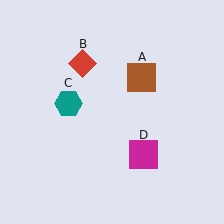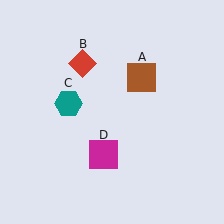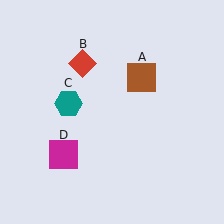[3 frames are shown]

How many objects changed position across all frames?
1 object changed position: magenta square (object D).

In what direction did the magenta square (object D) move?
The magenta square (object D) moved left.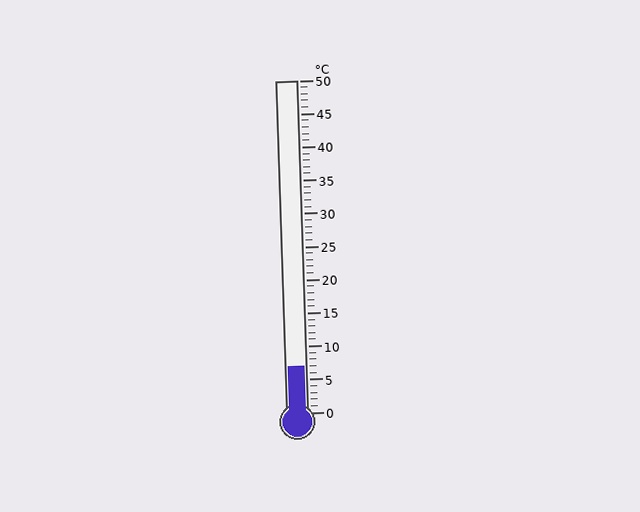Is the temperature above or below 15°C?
The temperature is below 15°C.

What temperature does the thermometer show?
The thermometer shows approximately 7°C.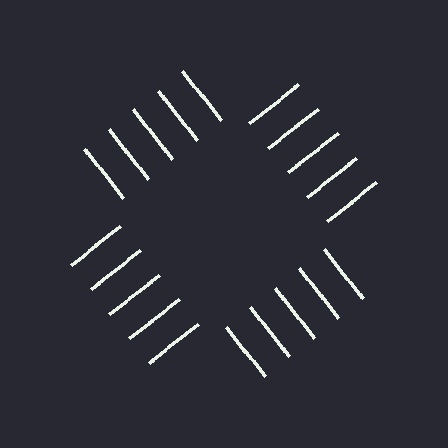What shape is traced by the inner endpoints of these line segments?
An illusory square — the line segments terminate on its edges but no continuous stroke is drawn.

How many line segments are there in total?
20 — 5 along each of the 4 edges.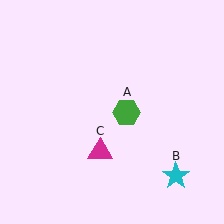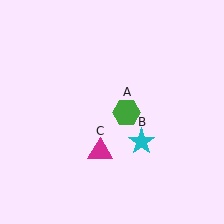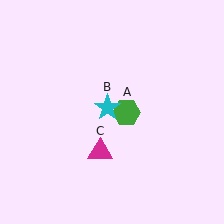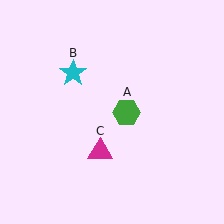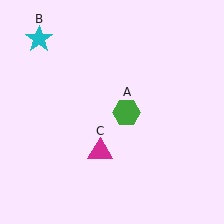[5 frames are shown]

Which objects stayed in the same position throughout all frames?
Green hexagon (object A) and magenta triangle (object C) remained stationary.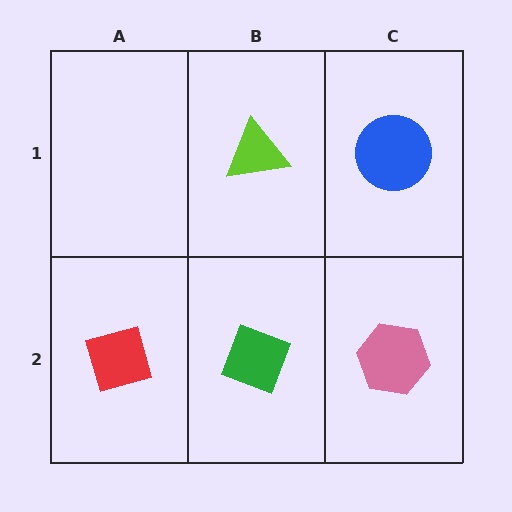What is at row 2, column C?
A pink hexagon.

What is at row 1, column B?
A lime triangle.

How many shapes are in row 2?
3 shapes.